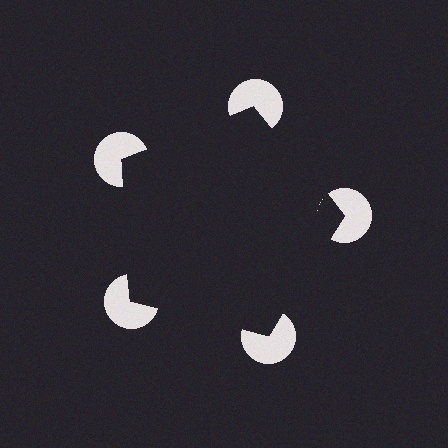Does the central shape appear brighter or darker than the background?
It typically appears slightly darker than the background, even though no actual brightness change is drawn.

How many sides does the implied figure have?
5 sides.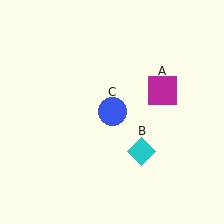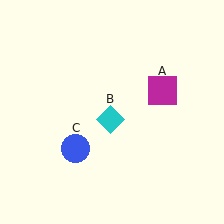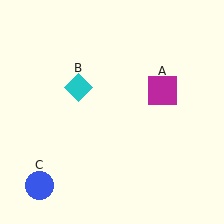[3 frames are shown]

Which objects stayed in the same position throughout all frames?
Magenta square (object A) remained stationary.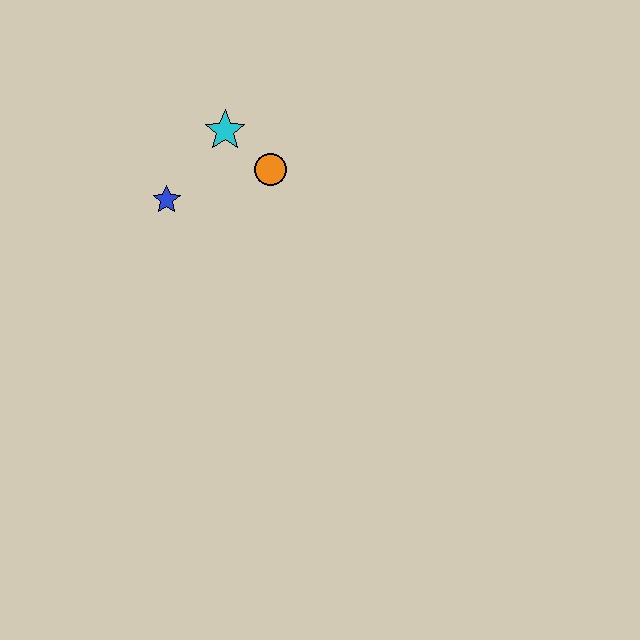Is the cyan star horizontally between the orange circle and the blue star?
Yes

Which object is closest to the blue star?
The cyan star is closest to the blue star.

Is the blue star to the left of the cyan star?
Yes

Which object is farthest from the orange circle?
The blue star is farthest from the orange circle.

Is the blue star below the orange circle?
Yes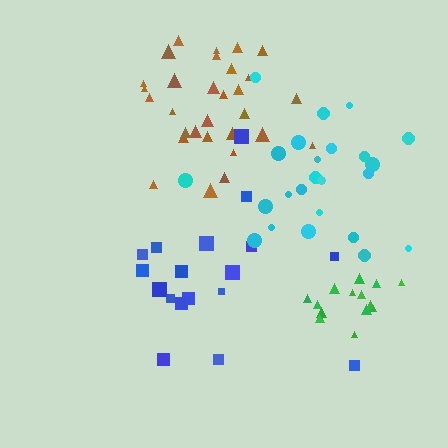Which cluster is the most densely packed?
Green.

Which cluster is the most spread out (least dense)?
Blue.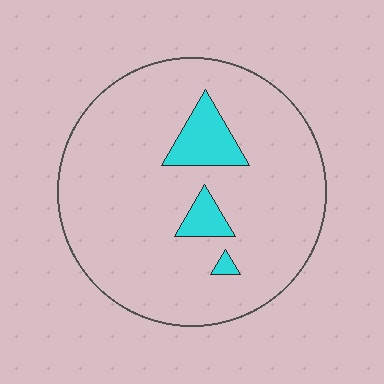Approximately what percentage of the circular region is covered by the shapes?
Approximately 10%.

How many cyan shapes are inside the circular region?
3.